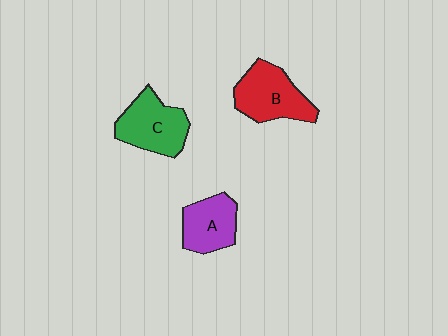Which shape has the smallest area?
Shape A (purple).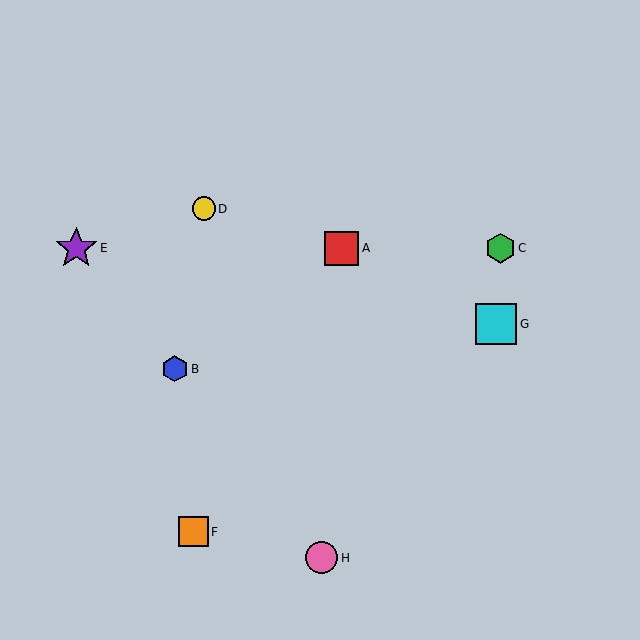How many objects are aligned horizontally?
3 objects (A, C, E) are aligned horizontally.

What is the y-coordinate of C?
Object C is at y≈248.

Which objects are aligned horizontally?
Objects A, C, E are aligned horizontally.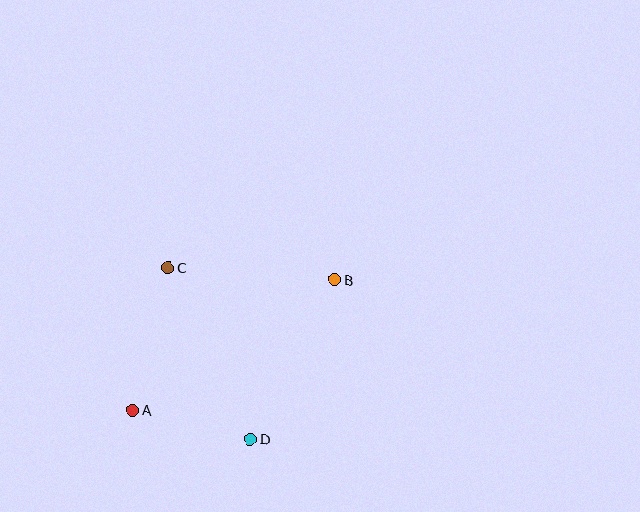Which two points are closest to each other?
Points A and D are closest to each other.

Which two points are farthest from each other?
Points A and B are farthest from each other.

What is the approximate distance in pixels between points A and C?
The distance between A and C is approximately 147 pixels.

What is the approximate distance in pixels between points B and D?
The distance between B and D is approximately 181 pixels.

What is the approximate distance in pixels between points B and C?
The distance between B and C is approximately 167 pixels.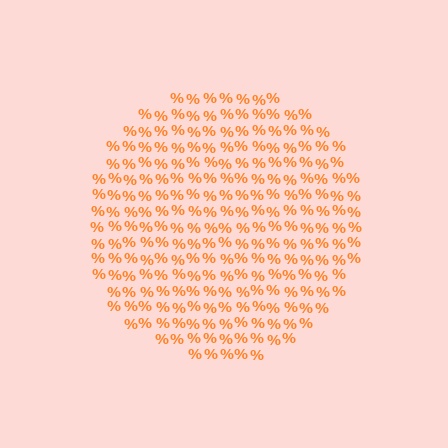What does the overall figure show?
The overall figure shows a circle.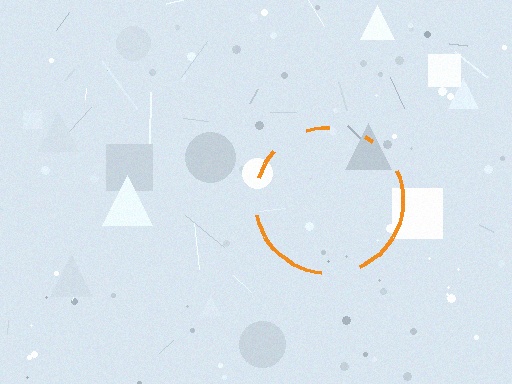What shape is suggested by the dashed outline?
The dashed outline suggests a circle.